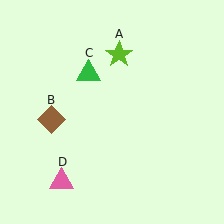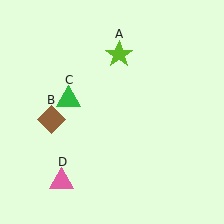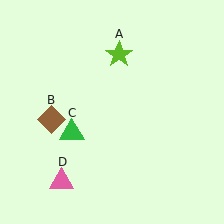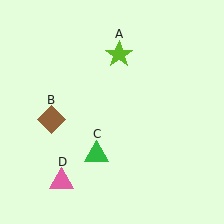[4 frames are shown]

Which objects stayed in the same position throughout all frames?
Lime star (object A) and brown diamond (object B) and pink triangle (object D) remained stationary.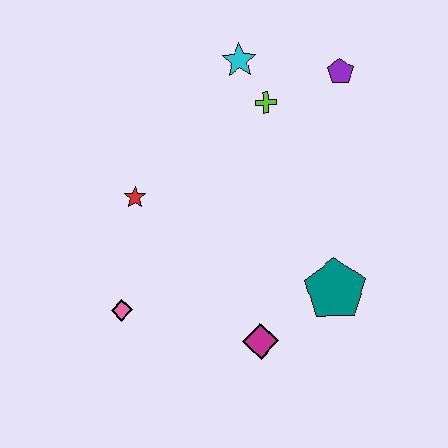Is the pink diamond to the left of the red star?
Yes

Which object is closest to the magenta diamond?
The teal pentagon is closest to the magenta diamond.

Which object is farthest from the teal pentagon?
The cyan star is farthest from the teal pentagon.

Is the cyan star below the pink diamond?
No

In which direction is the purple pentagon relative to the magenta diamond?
The purple pentagon is above the magenta diamond.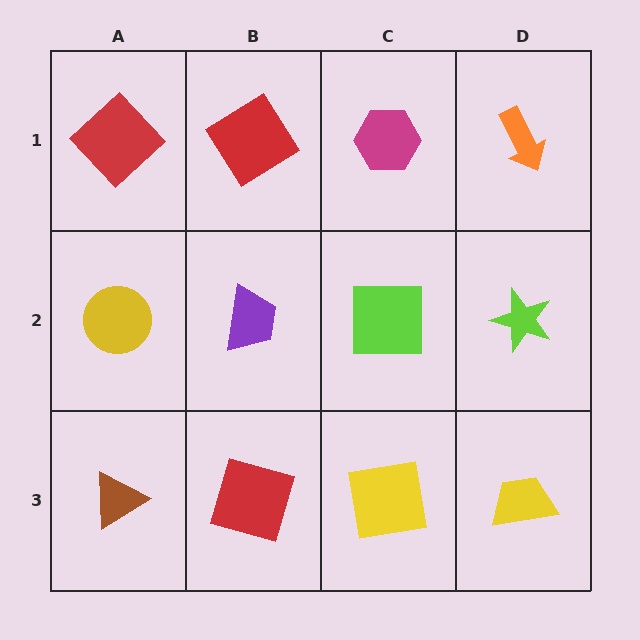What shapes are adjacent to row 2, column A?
A red diamond (row 1, column A), a brown triangle (row 3, column A), a purple trapezoid (row 2, column B).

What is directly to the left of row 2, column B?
A yellow circle.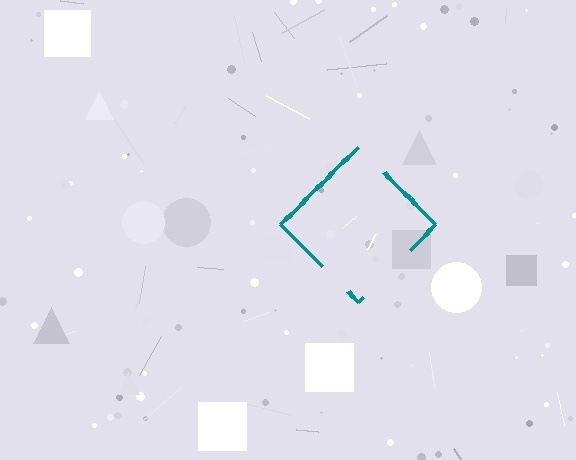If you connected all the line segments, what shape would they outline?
They would outline a diamond.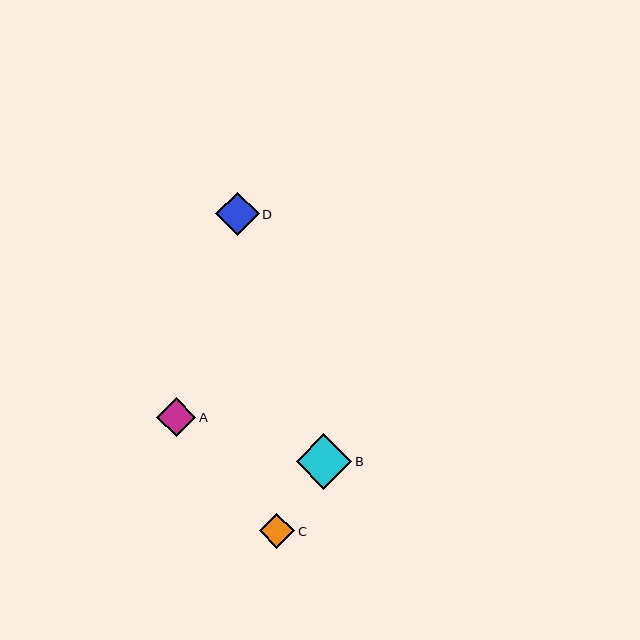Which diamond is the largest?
Diamond B is the largest with a size of approximately 55 pixels.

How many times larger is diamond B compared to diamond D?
Diamond B is approximately 1.3 times the size of diamond D.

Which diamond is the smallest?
Diamond C is the smallest with a size of approximately 35 pixels.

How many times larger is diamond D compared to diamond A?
Diamond D is approximately 1.1 times the size of diamond A.